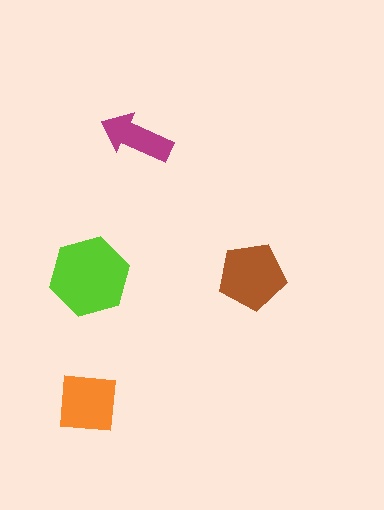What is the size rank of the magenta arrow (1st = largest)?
4th.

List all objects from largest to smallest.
The lime hexagon, the brown pentagon, the orange square, the magenta arrow.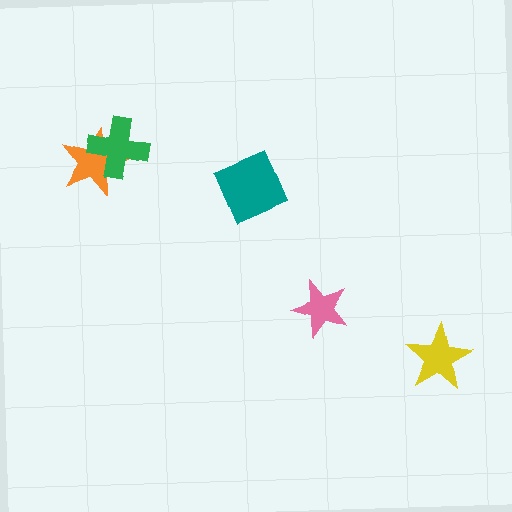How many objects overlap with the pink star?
0 objects overlap with the pink star.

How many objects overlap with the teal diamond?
0 objects overlap with the teal diamond.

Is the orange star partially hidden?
Yes, it is partially covered by another shape.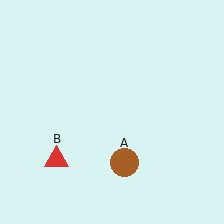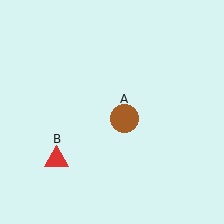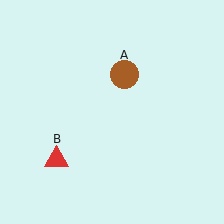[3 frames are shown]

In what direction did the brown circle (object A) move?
The brown circle (object A) moved up.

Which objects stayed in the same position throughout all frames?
Red triangle (object B) remained stationary.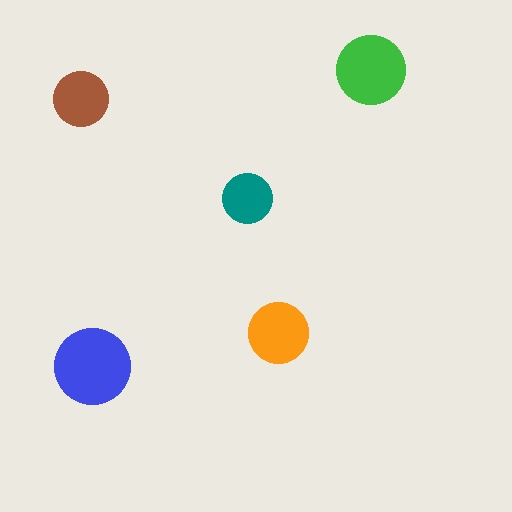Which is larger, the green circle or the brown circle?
The green one.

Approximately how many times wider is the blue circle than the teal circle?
About 1.5 times wider.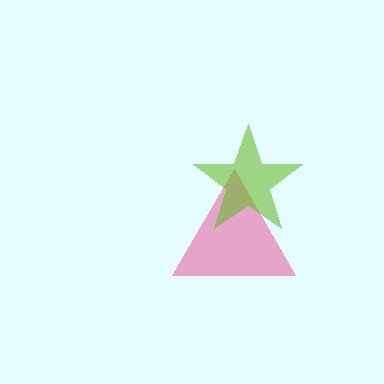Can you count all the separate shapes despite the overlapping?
Yes, there are 2 separate shapes.